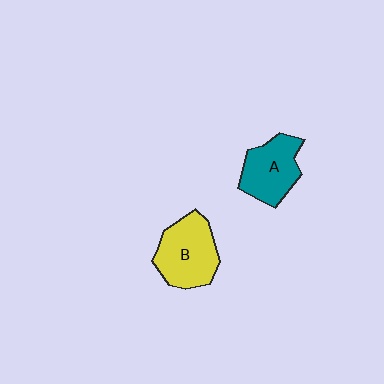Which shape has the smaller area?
Shape A (teal).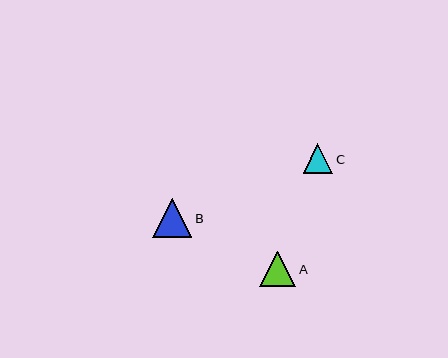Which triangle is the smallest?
Triangle C is the smallest with a size of approximately 30 pixels.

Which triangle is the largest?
Triangle B is the largest with a size of approximately 39 pixels.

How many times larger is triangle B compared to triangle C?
Triangle B is approximately 1.3 times the size of triangle C.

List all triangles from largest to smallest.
From largest to smallest: B, A, C.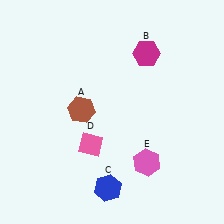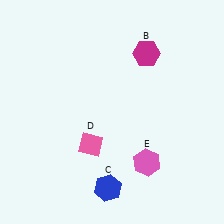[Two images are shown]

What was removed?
The brown hexagon (A) was removed in Image 2.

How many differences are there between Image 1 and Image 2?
There is 1 difference between the two images.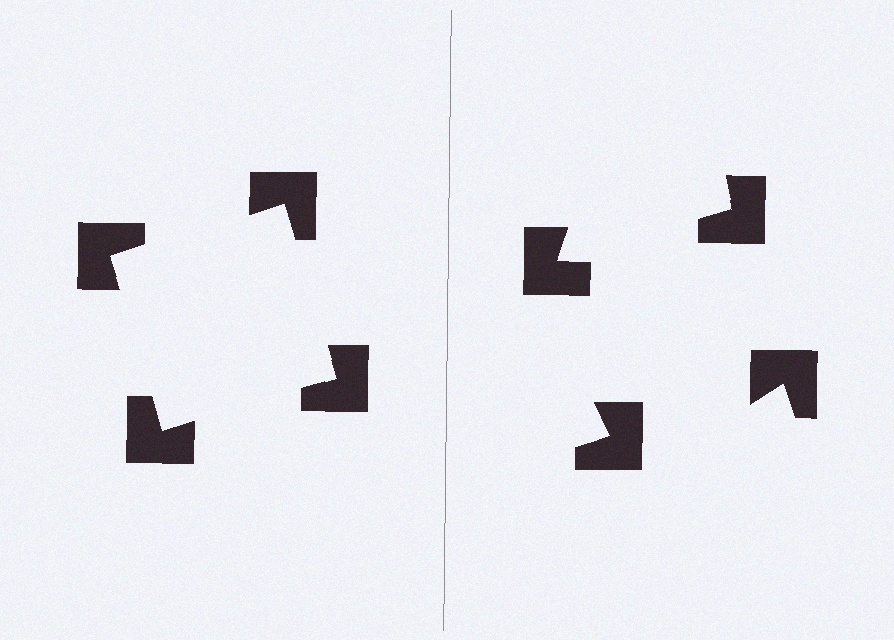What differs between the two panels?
The notched squares are positioned identically on both sides; only the wedge orientations differ. On the left they align to a square; on the right they are misaligned.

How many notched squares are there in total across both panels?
8 — 4 on each side.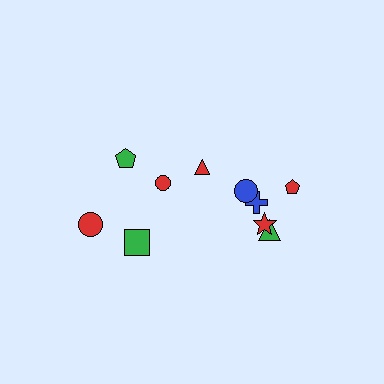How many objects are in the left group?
There are 4 objects.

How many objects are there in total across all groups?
There are 10 objects.